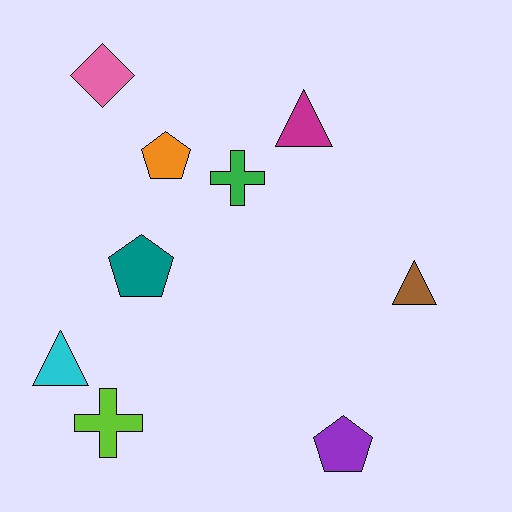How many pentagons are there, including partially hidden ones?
There are 3 pentagons.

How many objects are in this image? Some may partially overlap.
There are 9 objects.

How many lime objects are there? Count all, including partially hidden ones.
There is 1 lime object.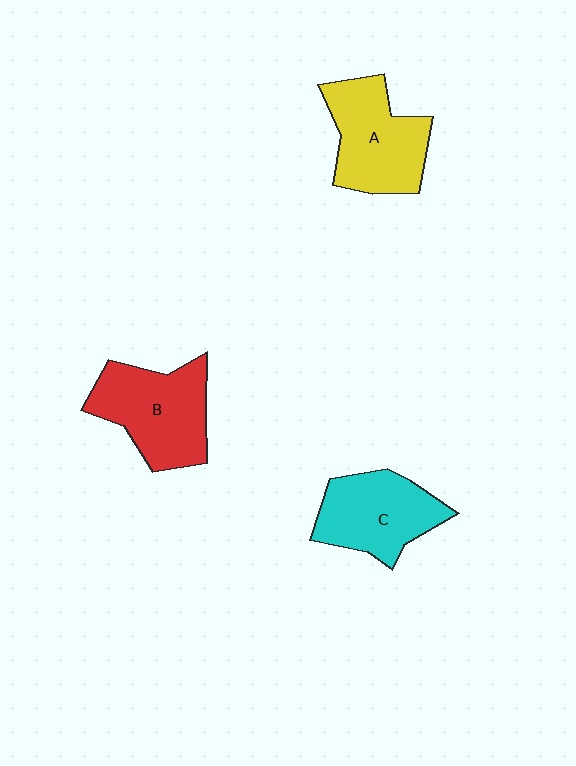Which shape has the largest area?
Shape B (red).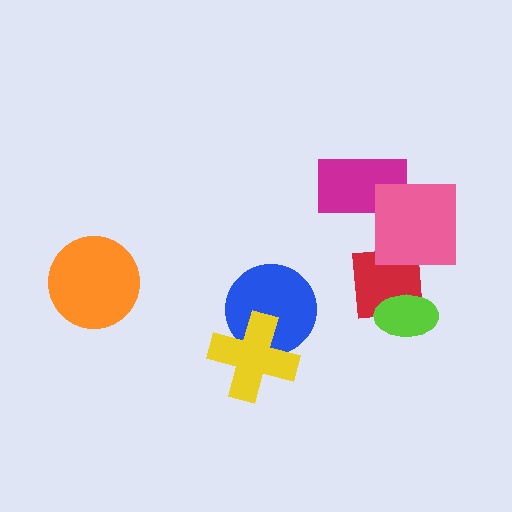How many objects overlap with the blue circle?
1 object overlaps with the blue circle.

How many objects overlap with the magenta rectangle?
1 object overlaps with the magenta rectangle.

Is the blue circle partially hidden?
Yes, it is partially covered by another shape.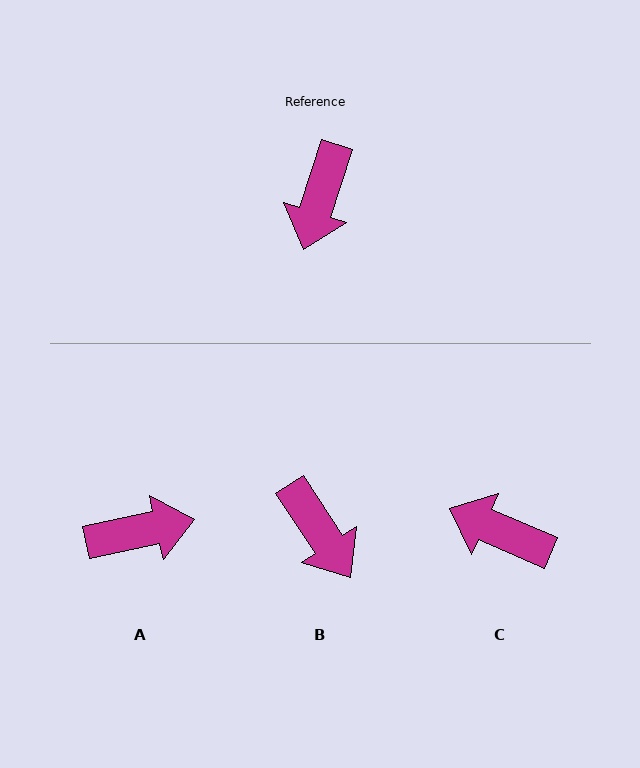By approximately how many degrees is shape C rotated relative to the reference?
Approximately 96 degrees clockwise.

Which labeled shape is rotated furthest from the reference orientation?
A, about 120 degrees away.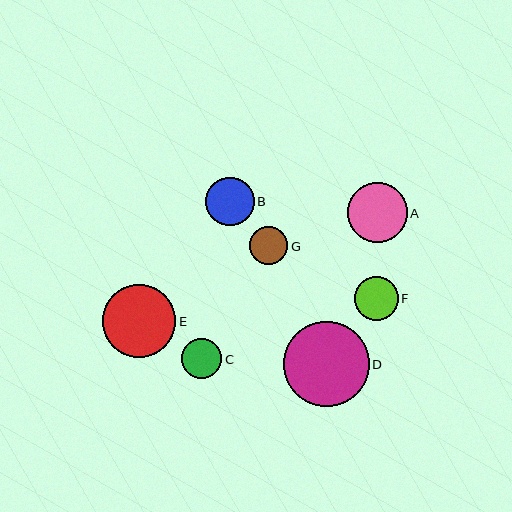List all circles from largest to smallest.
From largest to smallest: D, E, A, B, F, C, G.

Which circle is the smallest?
Circle G is the smallest with a size of approximately 38 pixels.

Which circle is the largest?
Circle D is the largest with a size of approximately 85 pixels.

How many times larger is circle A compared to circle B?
Circle A is approximately 1.2 times the size of circle B.